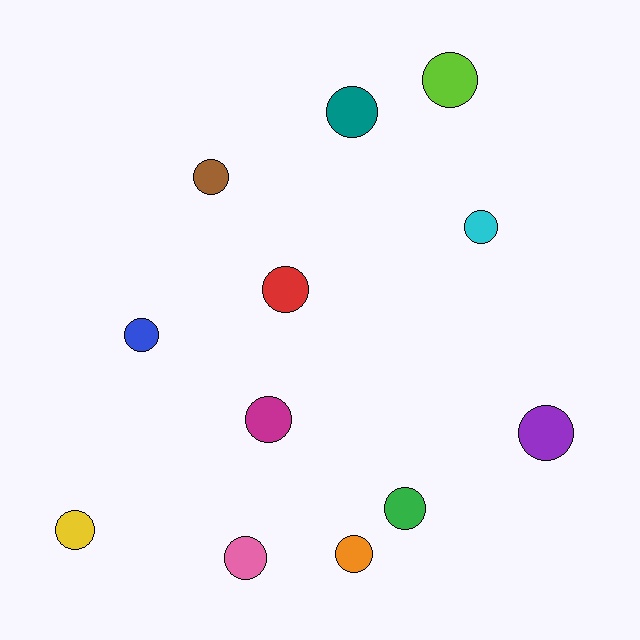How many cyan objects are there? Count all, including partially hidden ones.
There is 1 cyan object.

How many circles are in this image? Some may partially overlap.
There are 12 circles.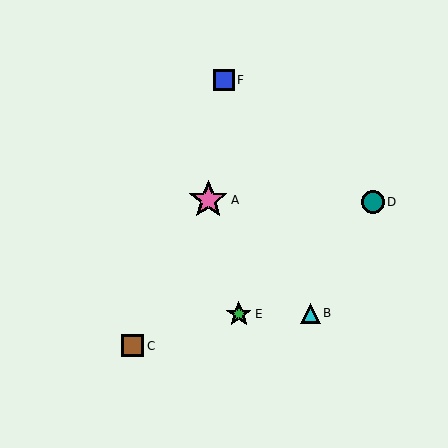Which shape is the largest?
The pink star (labeled A) is the largest.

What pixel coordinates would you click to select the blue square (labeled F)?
Click at (224, 80) to select the blue square F.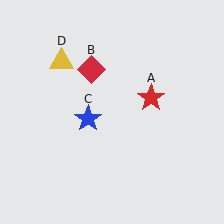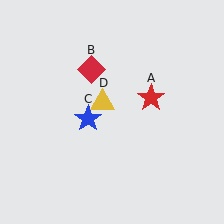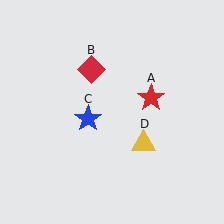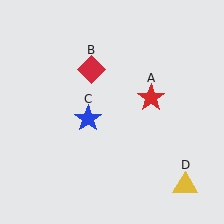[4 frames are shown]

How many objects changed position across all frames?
1 object changed position: yellow triangle (object D).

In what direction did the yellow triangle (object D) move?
The yellow triangle (object D) moved down and to the right.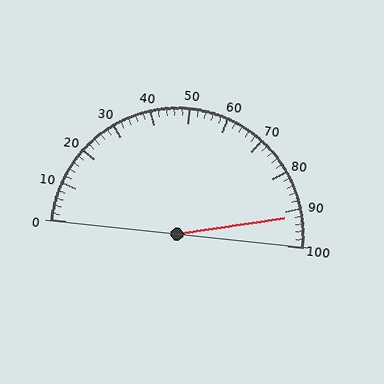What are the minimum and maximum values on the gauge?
The gauge ranges from 0 to 100.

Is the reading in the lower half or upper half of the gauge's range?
The reading is in the upper half of the range (0 to 100).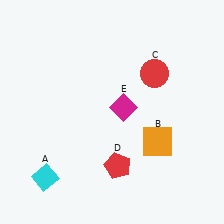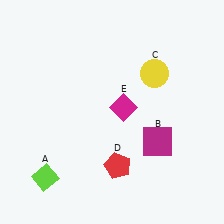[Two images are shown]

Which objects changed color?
A changed from cyan to lime. B changed from orange to magenta. C changed from red to yellow.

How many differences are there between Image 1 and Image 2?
There are 3 differences between the two images.